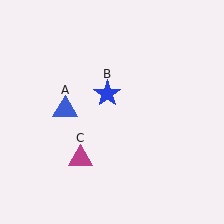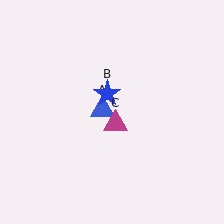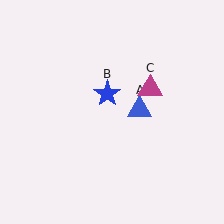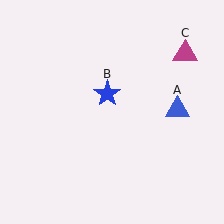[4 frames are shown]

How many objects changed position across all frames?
2 objects changed position: blue triangle (object A), magenta triangle (object C).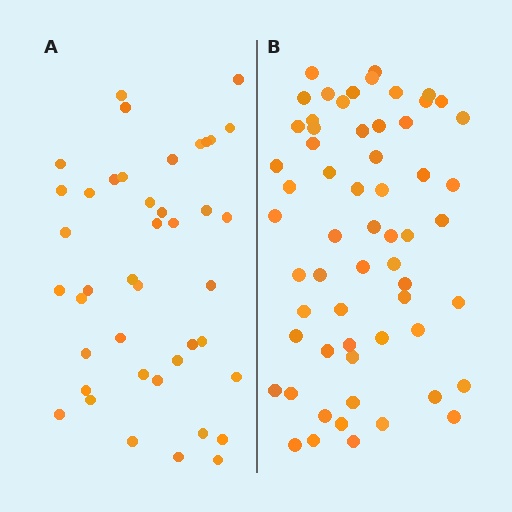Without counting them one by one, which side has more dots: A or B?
Region B (the right region) has more dots.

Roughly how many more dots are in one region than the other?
Region B has approximately 20 more dots than region A.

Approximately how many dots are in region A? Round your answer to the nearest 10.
About 40 dots. (The exact count is 42, which rounds to 40.)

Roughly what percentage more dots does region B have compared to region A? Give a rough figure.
About 45% more.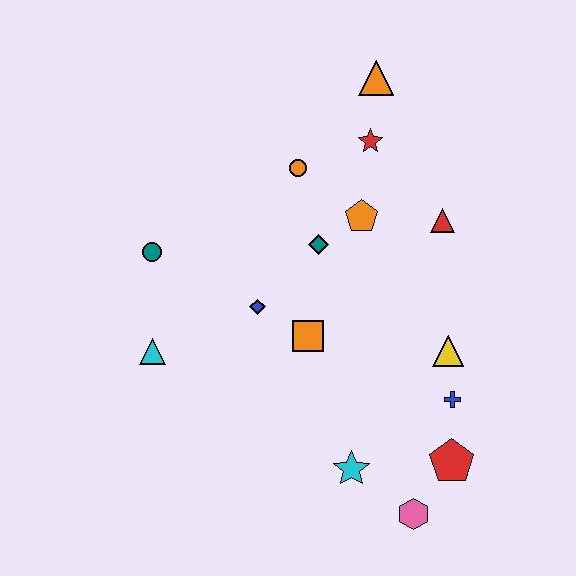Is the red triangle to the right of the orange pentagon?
Yes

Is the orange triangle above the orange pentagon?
Yes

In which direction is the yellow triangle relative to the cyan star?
The yellow triangle is above the cyan star.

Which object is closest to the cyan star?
The pink hexagon is closest to the cyan star.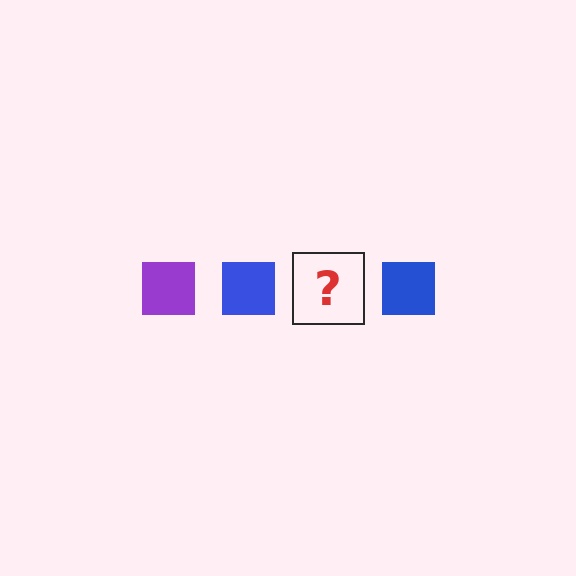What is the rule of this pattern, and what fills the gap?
The rule is that the pattern cycles through purple, blue squares. The gap should be filled with a purple square.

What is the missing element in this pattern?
The missing element is a purple square.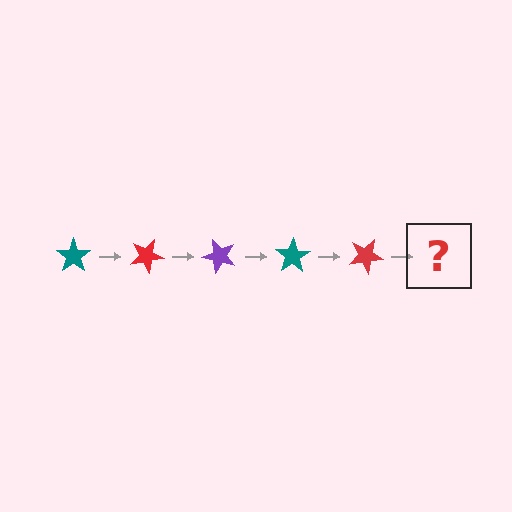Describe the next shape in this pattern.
It should be a purple star, rotated 125 degrees from the start.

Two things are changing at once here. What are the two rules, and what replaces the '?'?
The two rules are that it rotates 25 degrees each step and the color cycles through teal, red, and purple. The '?' should be a purple star, rotated 125 degrees from the start.